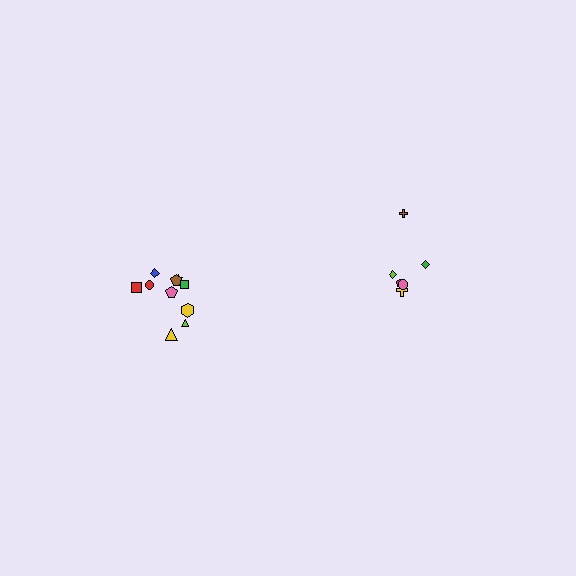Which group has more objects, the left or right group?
The left group.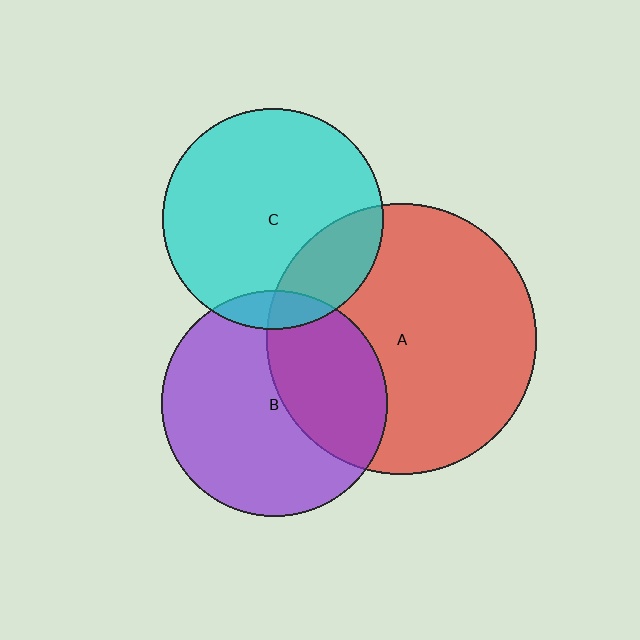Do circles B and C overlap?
Yes.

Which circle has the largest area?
Circle A (red).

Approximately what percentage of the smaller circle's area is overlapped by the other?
Approximately 10%.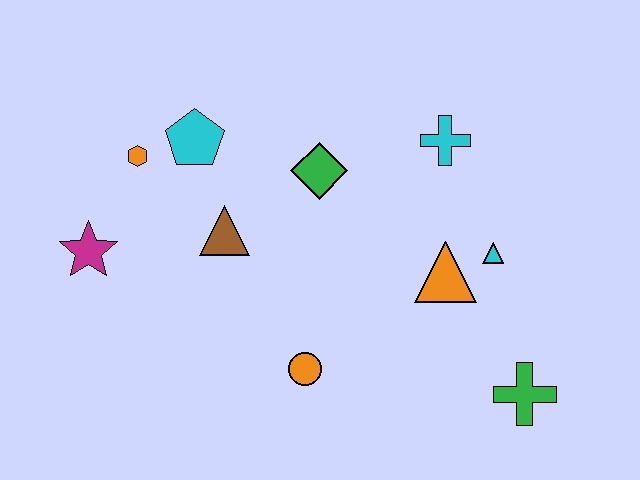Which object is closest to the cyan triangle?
The orange triangle is closest to the cyan triangle.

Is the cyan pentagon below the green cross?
No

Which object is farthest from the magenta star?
The green cross is farthest from the magenta star.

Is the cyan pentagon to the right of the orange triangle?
No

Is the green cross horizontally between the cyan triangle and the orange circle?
No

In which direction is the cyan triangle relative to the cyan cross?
The cyan triangle is below the cyan cross.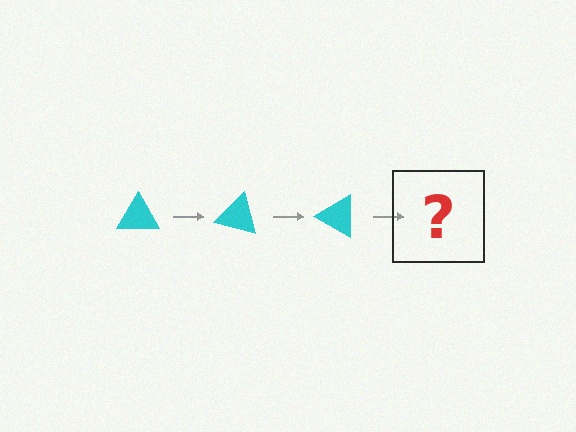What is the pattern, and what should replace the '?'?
The pattern is that the triangle rotates 15 degrees each step. The '?' should be a cyan triangle rotated 45 degrees.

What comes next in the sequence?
The next element should be a cyan triangle rotated 45 degrees.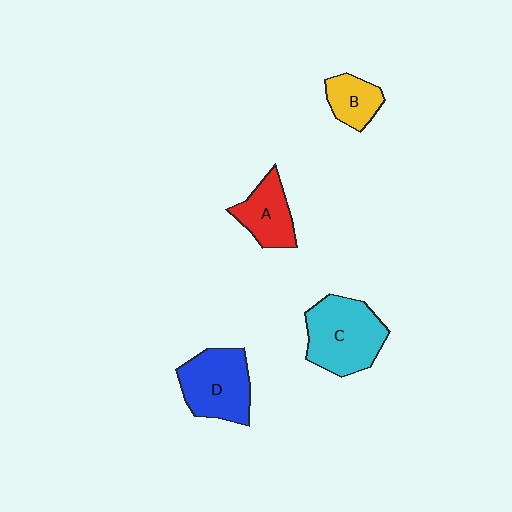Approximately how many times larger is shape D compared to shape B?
Approximately 1.9 times.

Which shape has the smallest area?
Shape B (yellow).